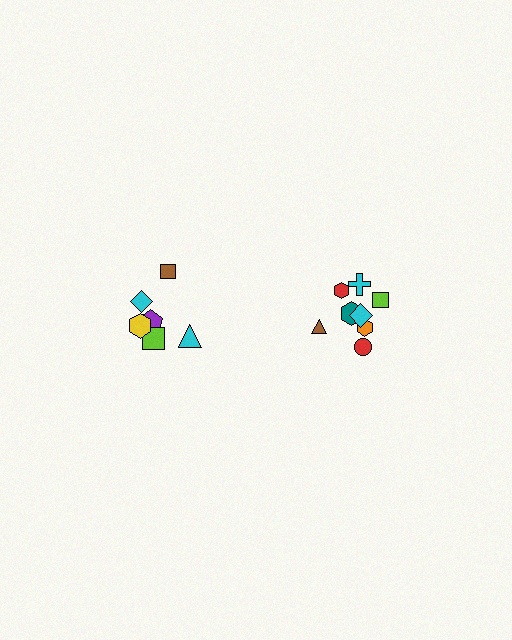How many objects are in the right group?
There are 8 objects.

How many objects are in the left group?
There are 6 objects.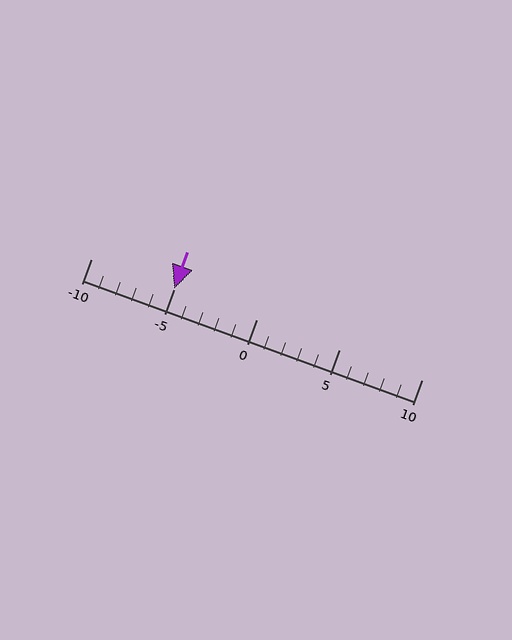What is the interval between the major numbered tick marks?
The major tick marks are spaced 5 units apart.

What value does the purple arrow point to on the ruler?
The purple arrow points to approximately -5.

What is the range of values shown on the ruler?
The ruler shows values from -10 to 10.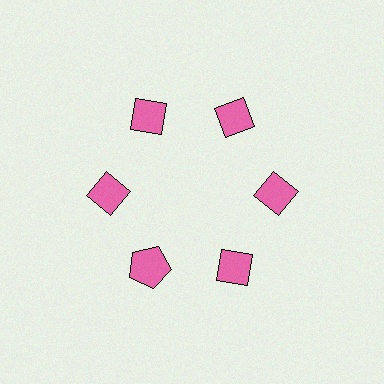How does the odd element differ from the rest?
It has a different shape: pentagon instead of diamond.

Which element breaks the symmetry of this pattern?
The pink pentagon at roughly the 7 o'clock position breaks the symmetry. All other shapes are pink diamonds.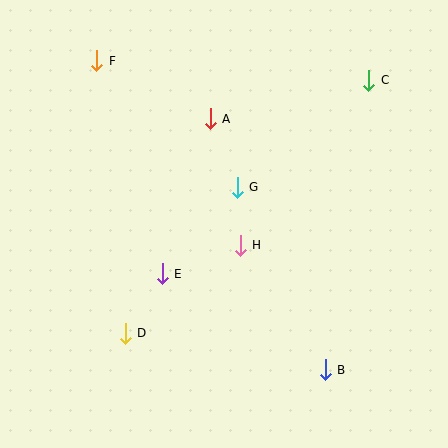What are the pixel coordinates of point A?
Point A is at (210, 119).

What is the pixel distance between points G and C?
The distance between G and C is 170 pixels.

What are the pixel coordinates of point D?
Point D is at (125, 334).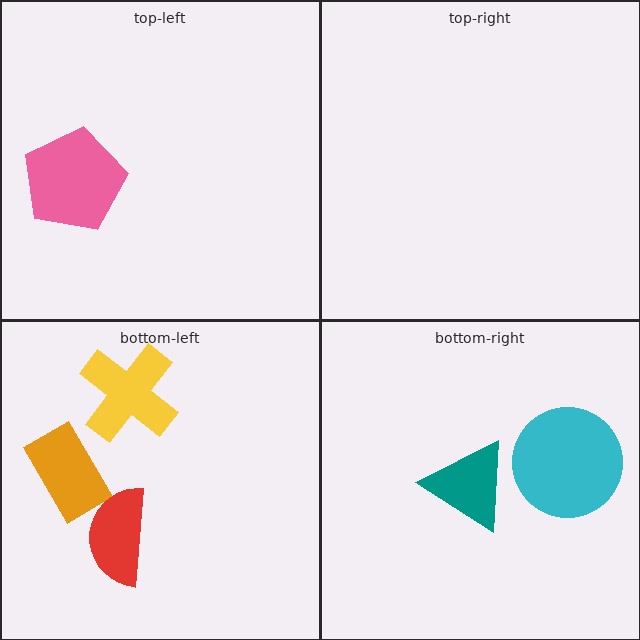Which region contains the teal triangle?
The bottom-right region.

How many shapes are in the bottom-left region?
3.